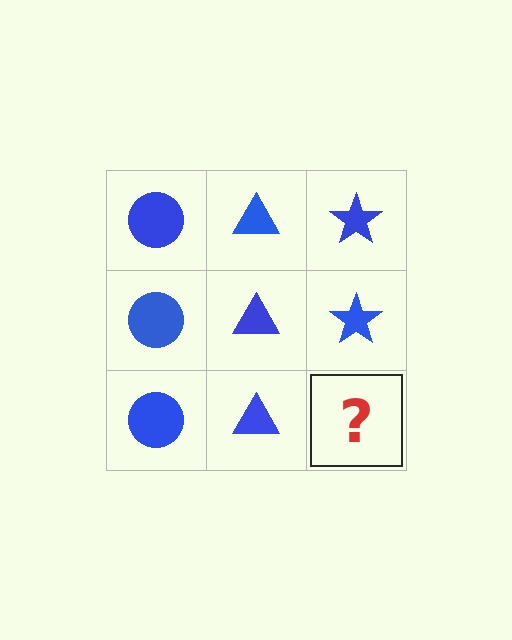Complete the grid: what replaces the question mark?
The question mark should be replaced with a blue star.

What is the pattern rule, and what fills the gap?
The rule is that each column has a consistent shape. The gap should be filled with a blue star.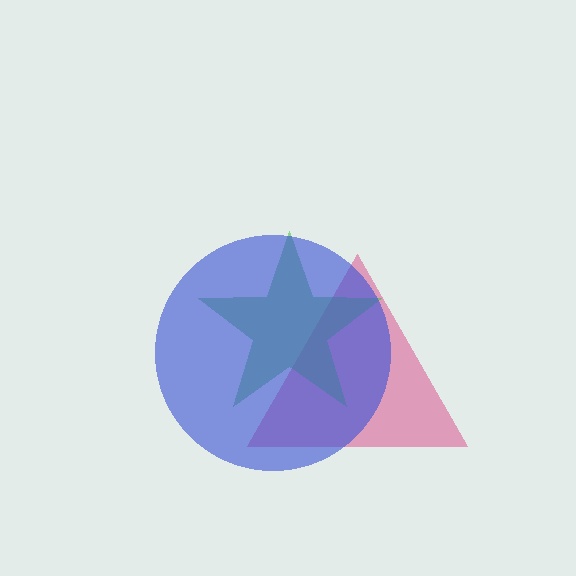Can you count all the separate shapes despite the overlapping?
Yes, there are 3 separate shapes.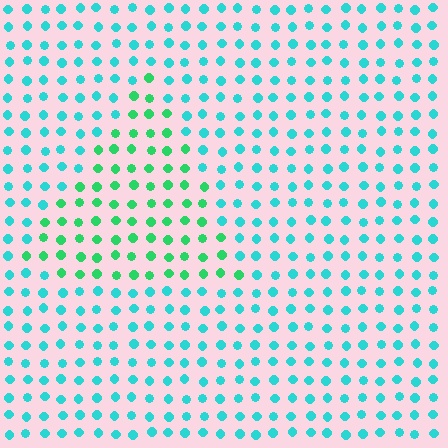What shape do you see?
I see a triangle.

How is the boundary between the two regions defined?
The boundary is defined purely by a slight shift in hue (about 37 degrees). Spacing, size, and orientation are identical on both sides.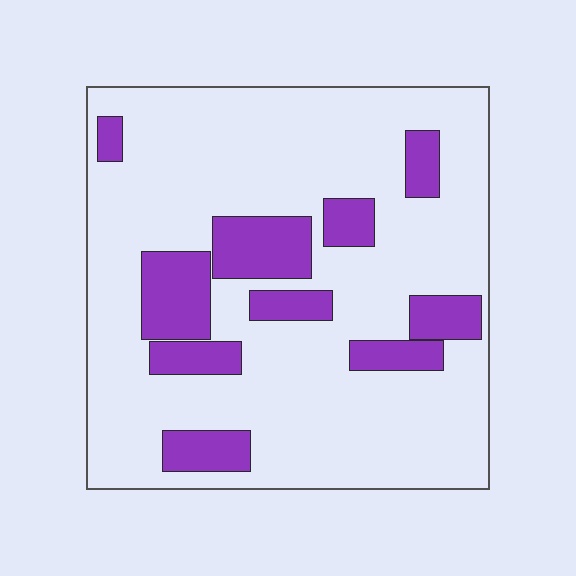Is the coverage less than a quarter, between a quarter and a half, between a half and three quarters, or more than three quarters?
Less than a quarter.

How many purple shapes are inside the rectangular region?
10.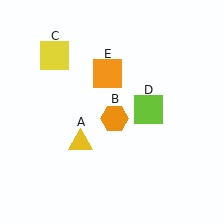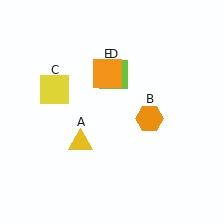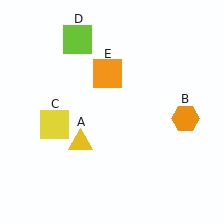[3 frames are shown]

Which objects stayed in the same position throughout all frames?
Yellow triangle (object A) and orange square (object E) remained stationary.